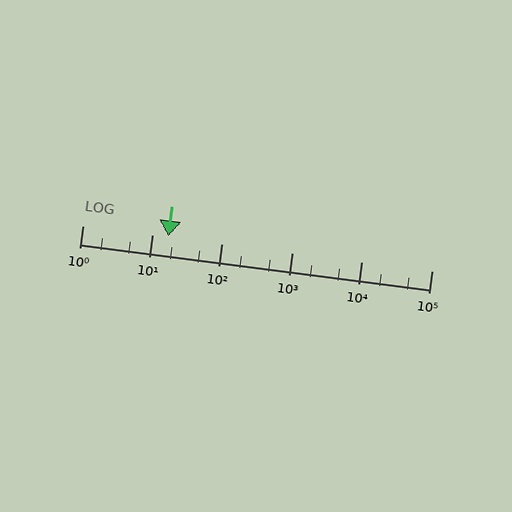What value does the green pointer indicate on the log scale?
The pointer indicates approximately 17.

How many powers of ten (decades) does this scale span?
The scale spans 5 decades, from 1 to 100000.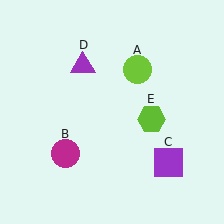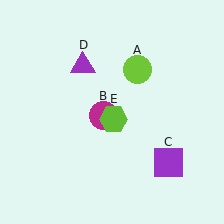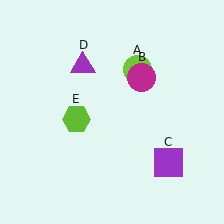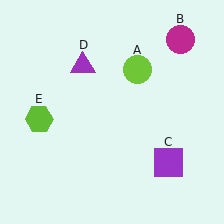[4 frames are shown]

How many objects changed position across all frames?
2 objects changed position: magenta circle (object B), lime hexagon (object E).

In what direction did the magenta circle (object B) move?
The magenta circle (object B) moved up and to the right.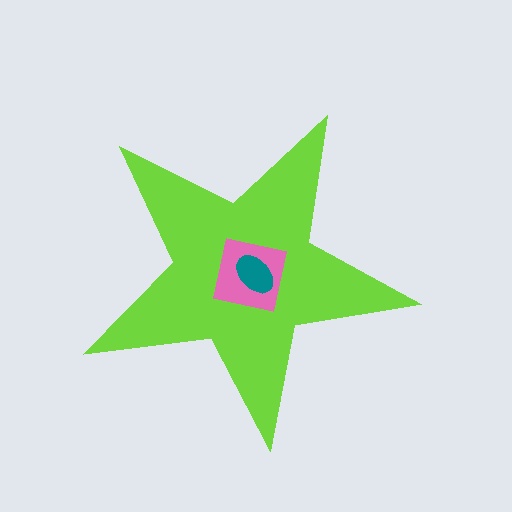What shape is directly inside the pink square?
The teal ellipse.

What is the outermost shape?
The lime star.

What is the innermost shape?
The teal ellipse.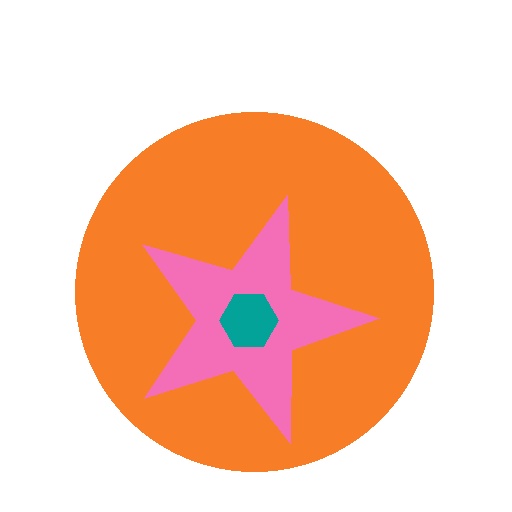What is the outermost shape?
The orange circle.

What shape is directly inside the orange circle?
The pink star.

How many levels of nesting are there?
3.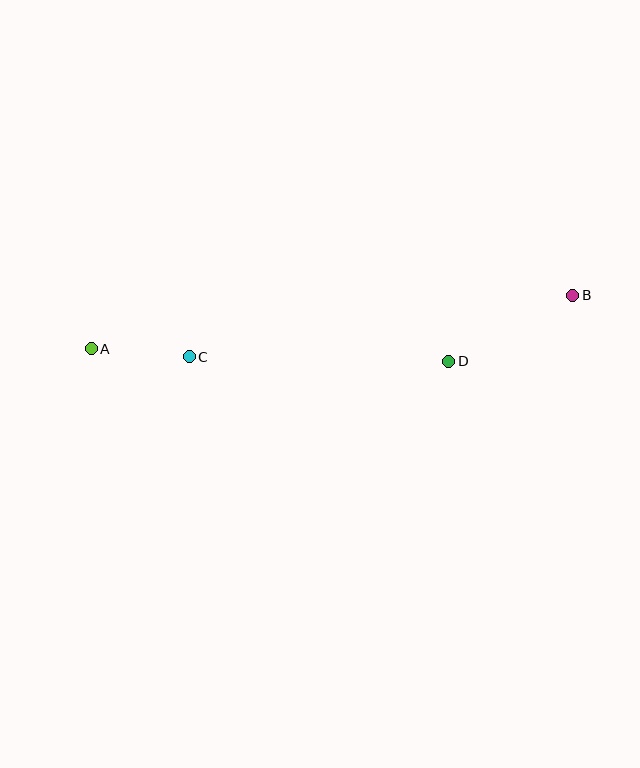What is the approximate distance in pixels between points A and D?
The distance between A and D is approximately 358 pixels.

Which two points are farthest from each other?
Points A and B are farthest from each other.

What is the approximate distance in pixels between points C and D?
The distance between C and D is approximately 260 pixels.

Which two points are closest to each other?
Points A and C are closest to each other.